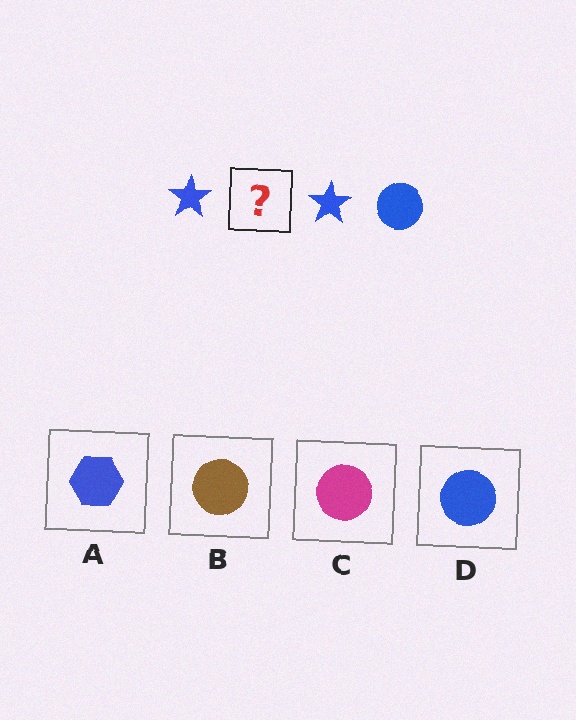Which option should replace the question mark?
Option D.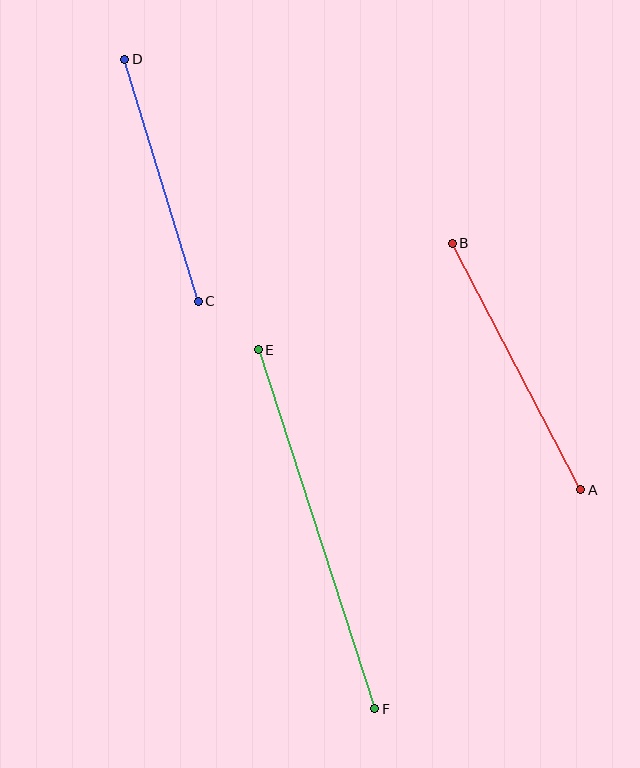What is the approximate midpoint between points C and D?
The midpoint is at approximately (161, 180) pixels.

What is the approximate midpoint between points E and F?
The midpoint is at approximately (317, 529) pixels.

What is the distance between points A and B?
The distance is approximately 278 pixels.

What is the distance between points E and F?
The distance is approximately 378 pixels.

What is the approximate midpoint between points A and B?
The midpoint is at approximately (517, 366) pixels.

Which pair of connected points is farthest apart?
Points E and F are farthest apart.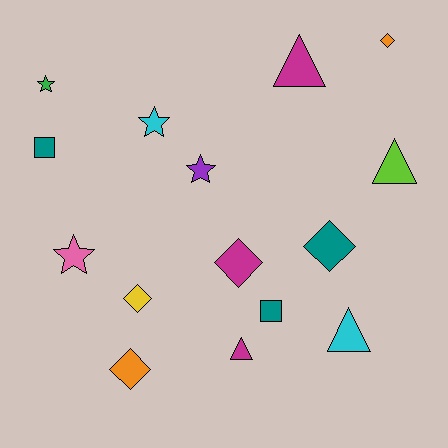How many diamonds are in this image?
There are 5 diamonds.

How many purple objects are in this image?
There is 1 purple object.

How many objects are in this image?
There are 15 objects.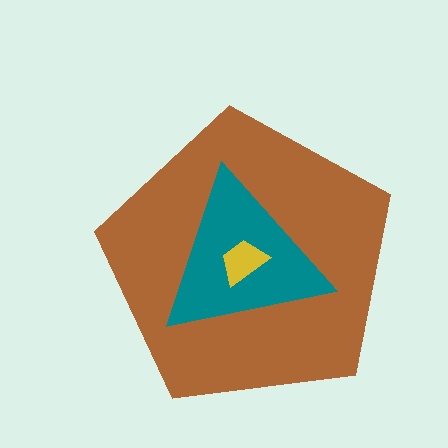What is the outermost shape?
The brown pentagon.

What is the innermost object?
The yellow trapezoid.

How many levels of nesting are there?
3.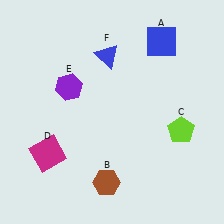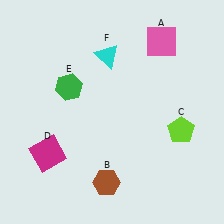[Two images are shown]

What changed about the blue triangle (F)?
In Image 1, F is blue. In Image 2, it changed to cyan.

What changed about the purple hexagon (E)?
In Image 1, E is purple. In Image 2, it changed to green.